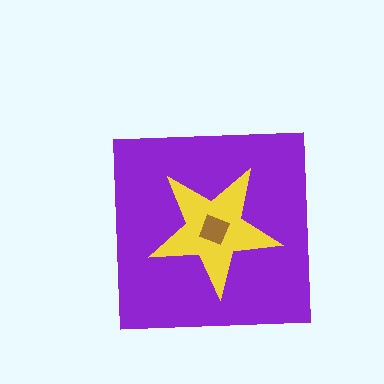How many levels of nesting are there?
3.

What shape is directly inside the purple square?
The yellow star.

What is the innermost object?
The brown square.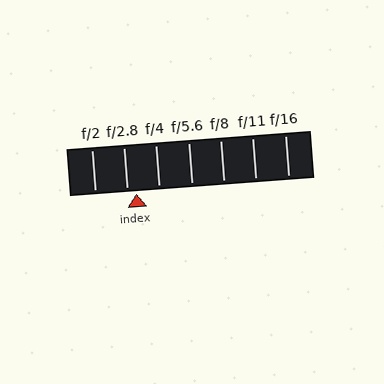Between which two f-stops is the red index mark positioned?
The index mark is between f/2.8 and f/4.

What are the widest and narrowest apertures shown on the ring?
The widest aperture shown is f/2 and the narrowest is f/16.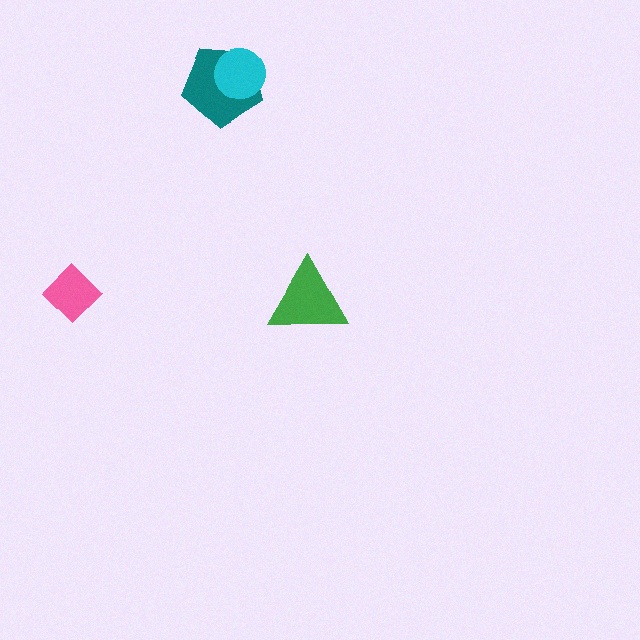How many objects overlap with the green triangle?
0 objects overlap with the green triangle.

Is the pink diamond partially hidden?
No, no other shape covers it.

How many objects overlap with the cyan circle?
1 object overlaps with the cyan circle.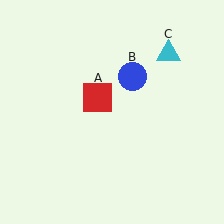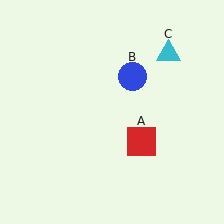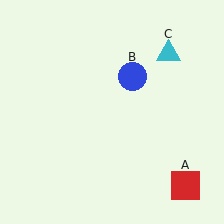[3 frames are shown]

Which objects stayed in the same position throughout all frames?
Blue circle (object B) and cyan triangle (object C) remained stationary.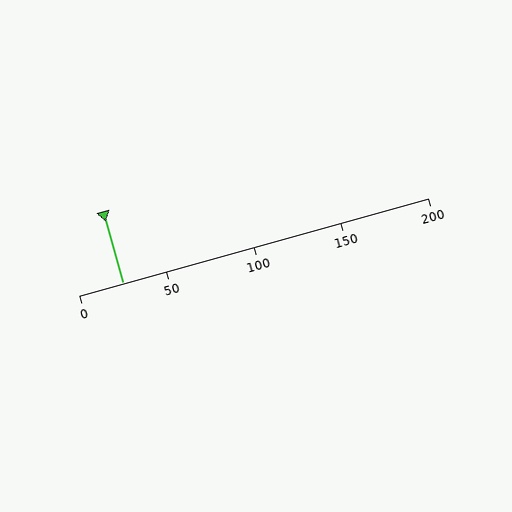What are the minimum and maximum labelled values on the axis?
The axis runs from 0 to 200.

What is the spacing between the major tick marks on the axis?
The major ticks are spaced 50 apart.